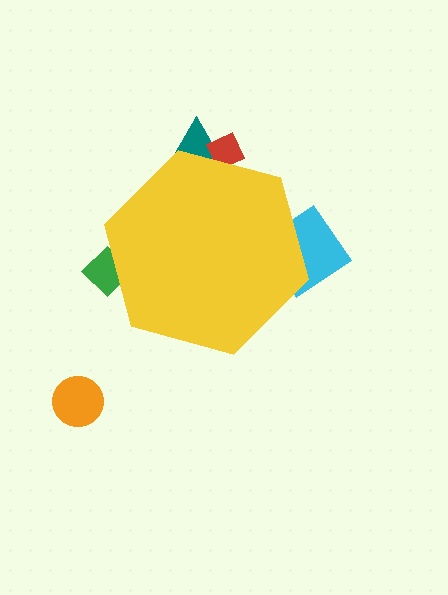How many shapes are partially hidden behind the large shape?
4 shapes are partially hidden.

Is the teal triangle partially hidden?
Yes, the teal triangle is partially hidden behind the yellow hexagon.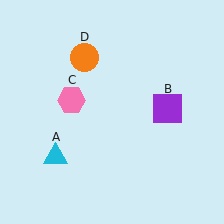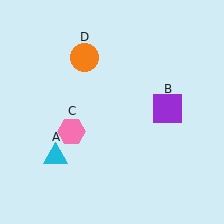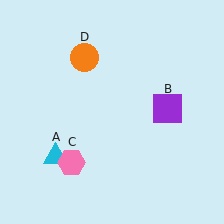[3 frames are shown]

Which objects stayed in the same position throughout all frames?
Cyan triangle (object A) and purple square (object B) and orange circle (object D) remained stationary.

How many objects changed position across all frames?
1 object changed position: pink hexagon (object C).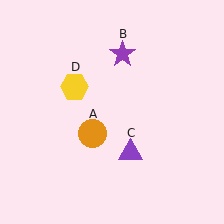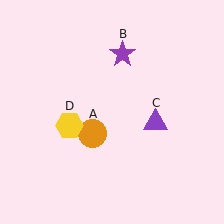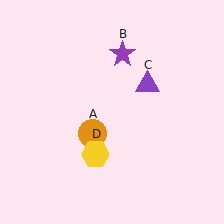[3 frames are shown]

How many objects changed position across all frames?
2 objects changed position: purple triangle (object C), yellow hexagon (object D).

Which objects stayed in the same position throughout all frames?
Orange circle (object A) and purple star (object B) remained stationary.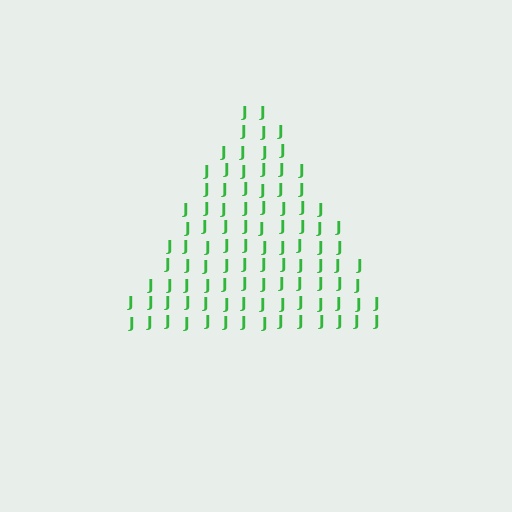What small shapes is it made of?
It is made of small letter J's.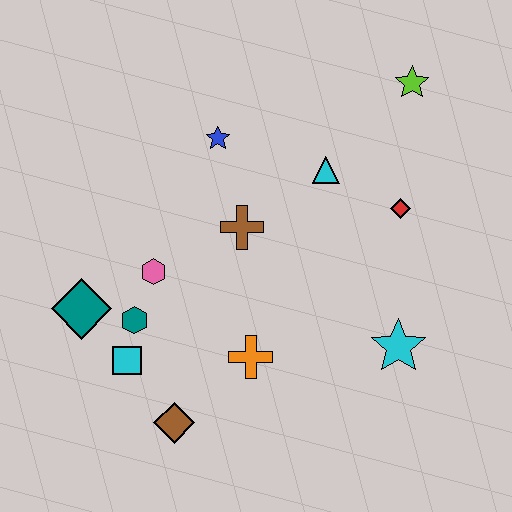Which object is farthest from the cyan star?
The teal diamond is farthest from the cyan star.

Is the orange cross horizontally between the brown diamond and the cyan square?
No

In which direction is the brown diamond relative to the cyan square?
The brown diamond is below the cyan square.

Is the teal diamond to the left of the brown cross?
Yes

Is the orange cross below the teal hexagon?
Yes